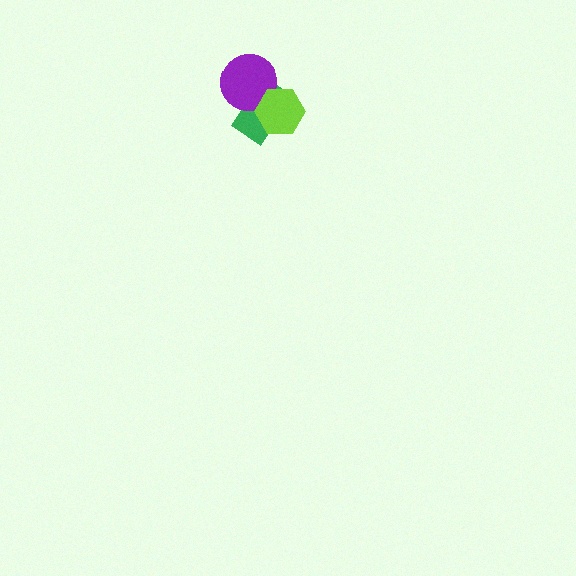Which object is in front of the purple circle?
The lime hexagon is in front of the purple circle.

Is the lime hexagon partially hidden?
No, no other shape covers it.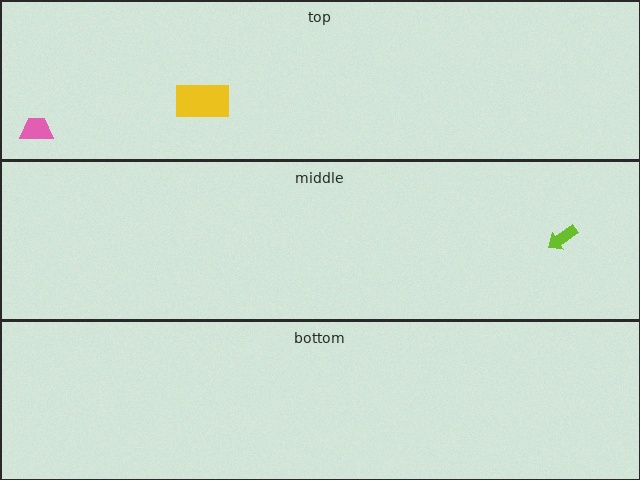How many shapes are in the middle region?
1.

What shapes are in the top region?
The yellow rectangle, the pink trapezoid.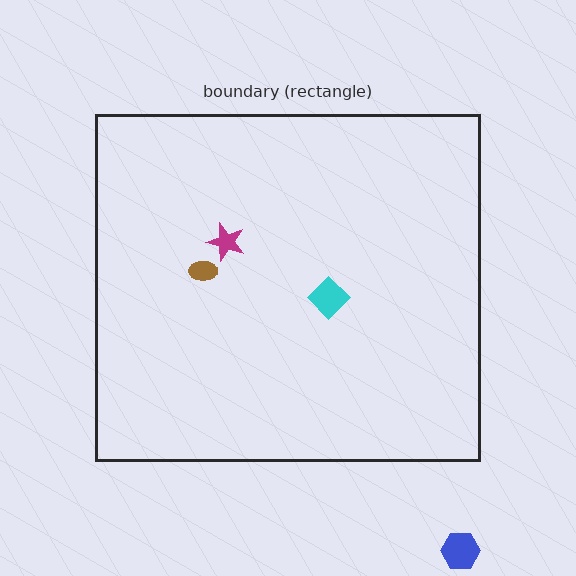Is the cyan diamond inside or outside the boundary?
Inside.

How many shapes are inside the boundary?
3 inside, 1 outside.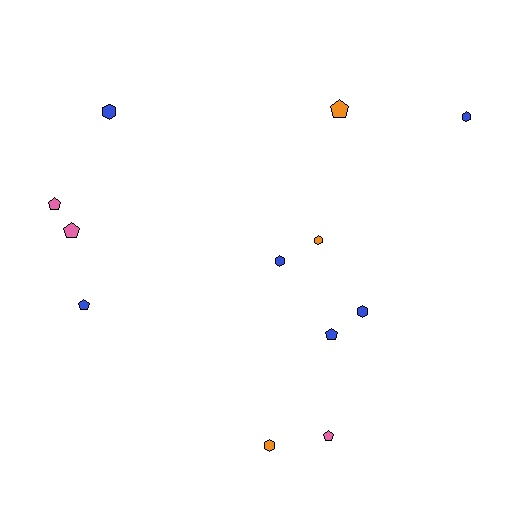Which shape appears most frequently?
Pentagon, with 6 objects.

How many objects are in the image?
There are 12 objects.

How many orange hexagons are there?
There are 2 orange hexagons.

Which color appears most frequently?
Blue, with 6 objects.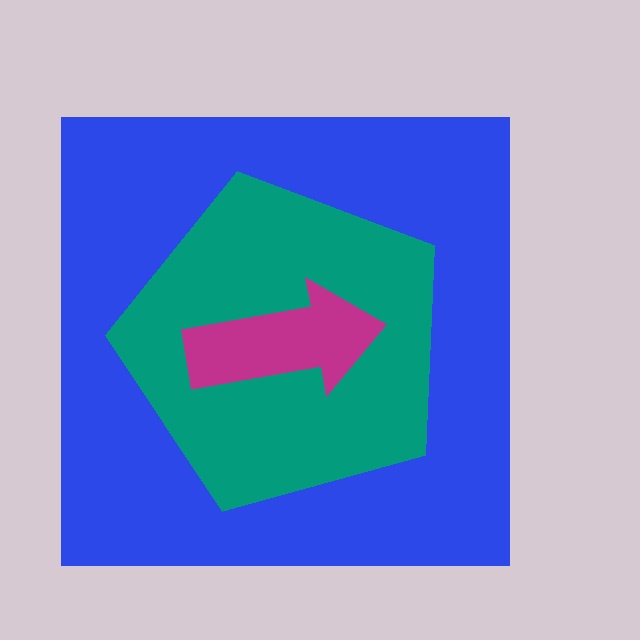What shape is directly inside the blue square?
The teal pentagon.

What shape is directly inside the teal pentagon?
The magenta arrow.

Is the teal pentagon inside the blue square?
Yes.